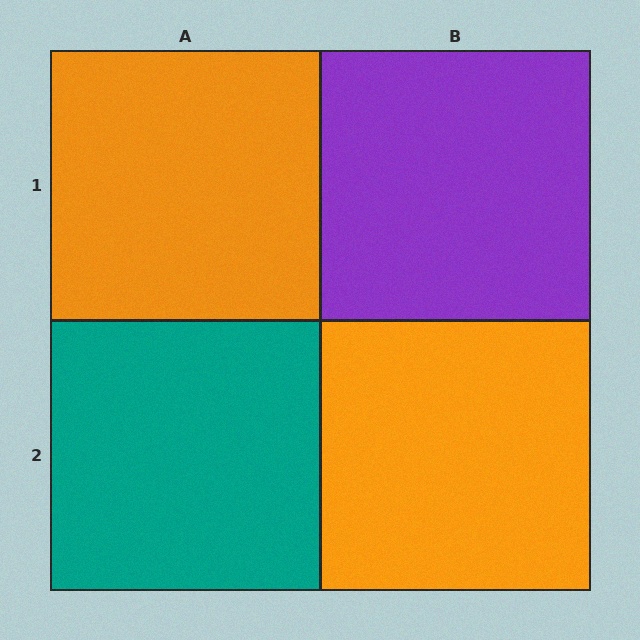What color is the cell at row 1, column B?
Purple.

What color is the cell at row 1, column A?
Orange.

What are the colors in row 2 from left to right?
Teal, orange.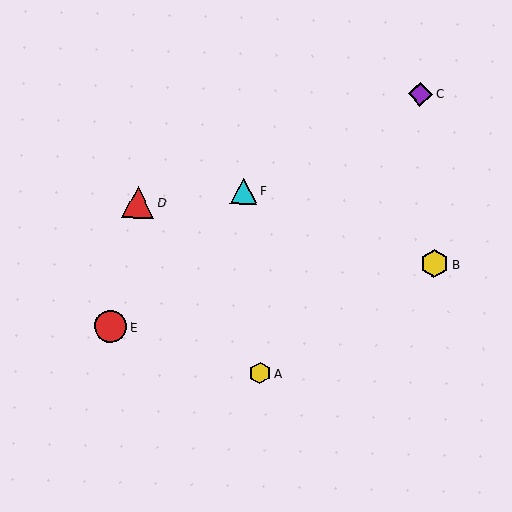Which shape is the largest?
The red circle (labeled E) is the largest.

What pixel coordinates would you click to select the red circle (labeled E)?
Click at (110, 327) to select the red circle E.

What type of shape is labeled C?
Shape C is a purple diamond.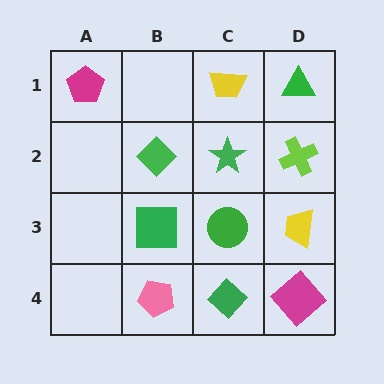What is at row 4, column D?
A magenta diamond.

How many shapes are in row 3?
3 shapes.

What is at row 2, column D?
A lime cross.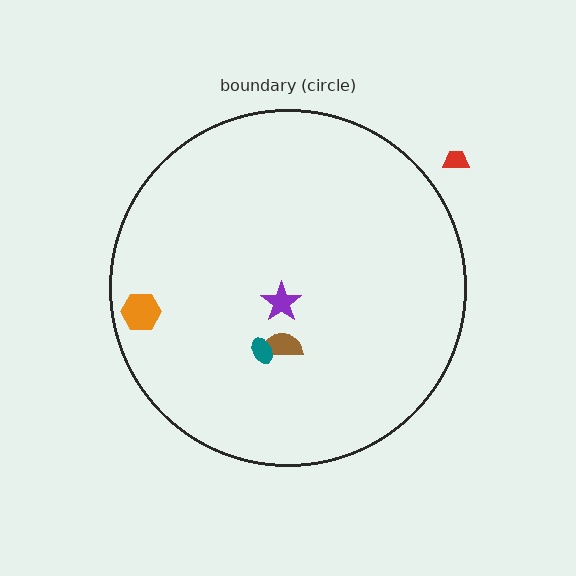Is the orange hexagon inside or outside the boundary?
Inside.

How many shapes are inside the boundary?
4 inside, 1 outside.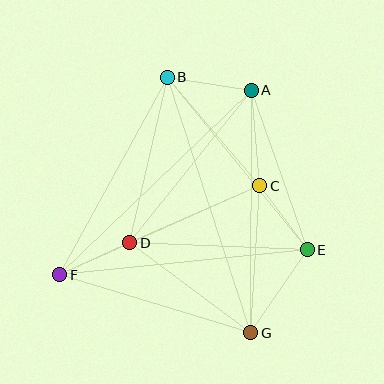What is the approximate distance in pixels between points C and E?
The distance between C and E is approximately 80 pixels.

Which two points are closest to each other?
Points D and F are closest to each other.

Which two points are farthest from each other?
Points B and G are farthest from each other.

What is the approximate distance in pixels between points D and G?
The distance between D and G is approximately 151 pixels.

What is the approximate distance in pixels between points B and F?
The distance between B and F is approximately 225 pixels.